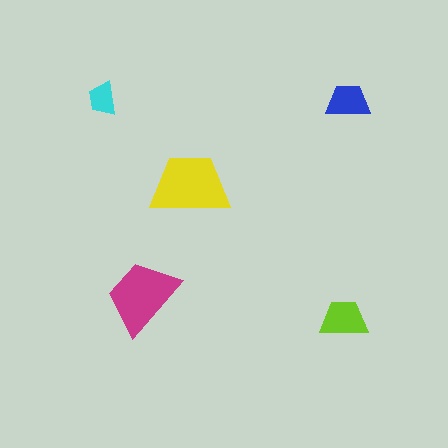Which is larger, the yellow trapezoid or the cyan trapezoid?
The yellow one.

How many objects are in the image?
There are 5 objects in the image.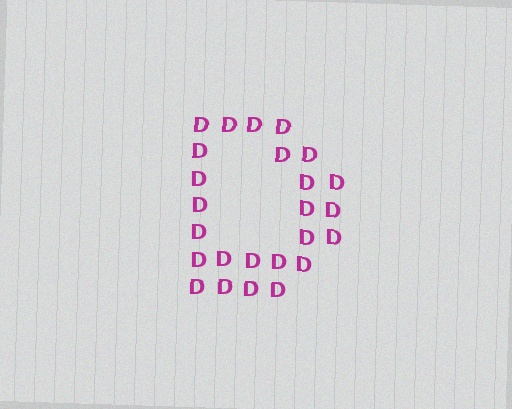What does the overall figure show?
The overall figure shows the letter D.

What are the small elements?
The small elements are letter D's.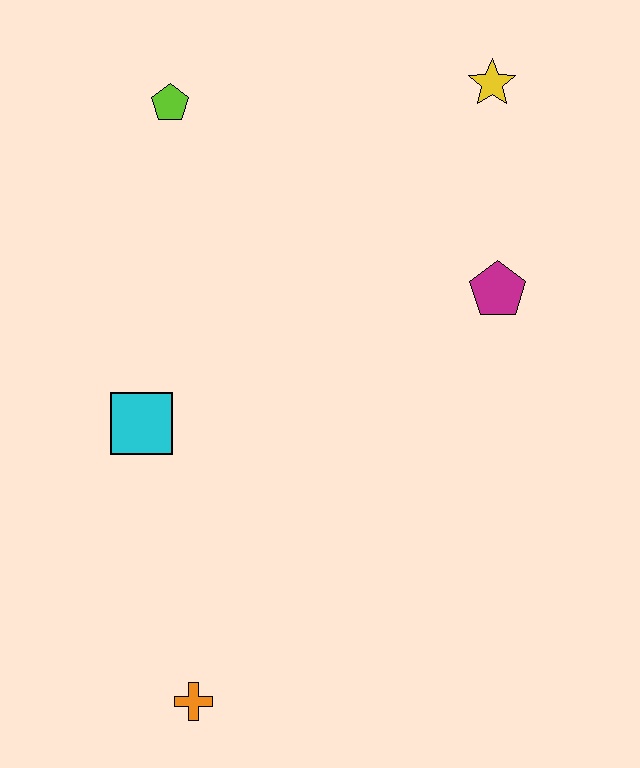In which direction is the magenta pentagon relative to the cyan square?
The magenta pentagon is to the right of the cyan square.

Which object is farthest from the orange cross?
The yellow star is farthest from the orange cross.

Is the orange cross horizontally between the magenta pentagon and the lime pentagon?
Yes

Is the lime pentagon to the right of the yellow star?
No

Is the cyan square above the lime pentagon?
No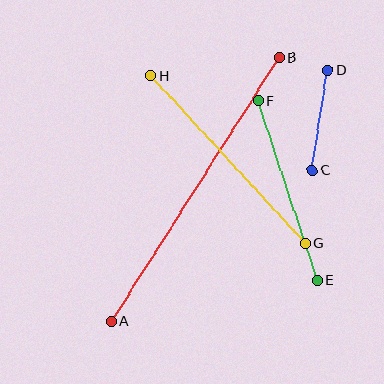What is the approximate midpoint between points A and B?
The midpoint is at approximately (195, 189) pixels.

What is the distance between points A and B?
The distance is approximately 313 pixels.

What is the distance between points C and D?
The distance is approximately 101 pixels.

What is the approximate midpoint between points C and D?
The midpoint is at approximately (320, 120) pixels.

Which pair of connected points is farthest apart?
Points A and B are farthest apart.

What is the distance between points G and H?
The distance is approximately 228 pixels.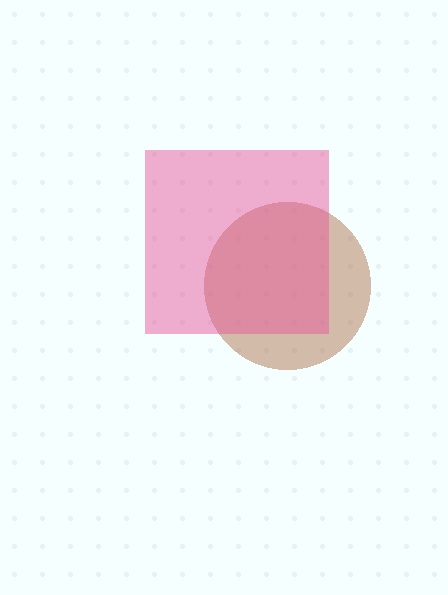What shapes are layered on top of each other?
The layered shapes are: a brown circle, a pink square.